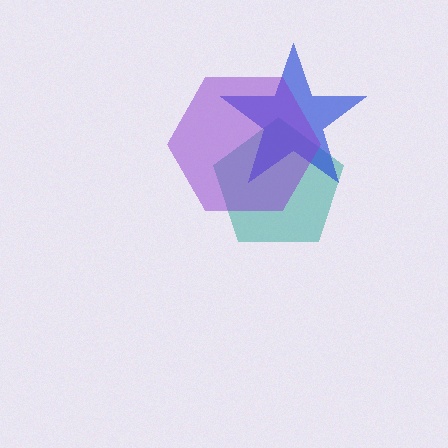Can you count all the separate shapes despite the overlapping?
Yes, there are 3 separate shapes.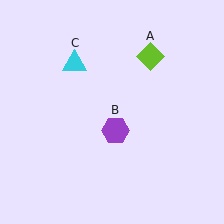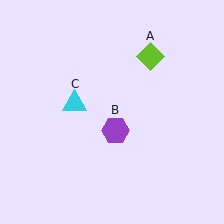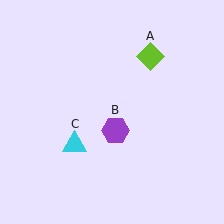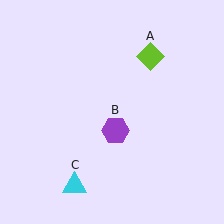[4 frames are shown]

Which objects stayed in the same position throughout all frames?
Lime diamond (object A) and purple hexagon (object B) remained stationary.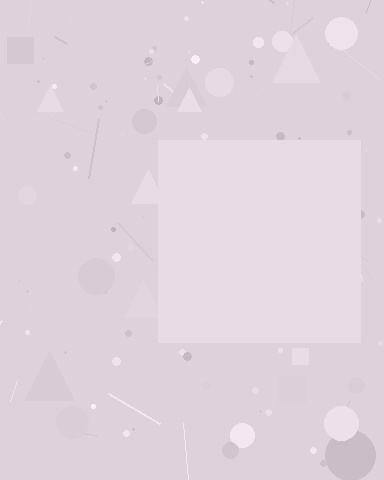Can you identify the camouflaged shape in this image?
The camouflaged shape is a square.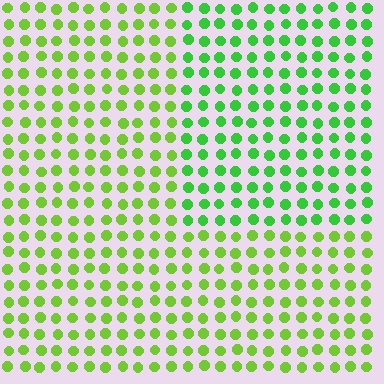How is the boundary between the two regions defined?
The boundary is defined purely by a slight shift in hue (about 27 degrees). Spacing, size, and orientation are identical on both sides.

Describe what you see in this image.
The image is filled with small lime elements in a uniform arrangement. A rectangle-shaped region is visible where the elements are tinted to a slightly different hue, forming a subtle color boundary.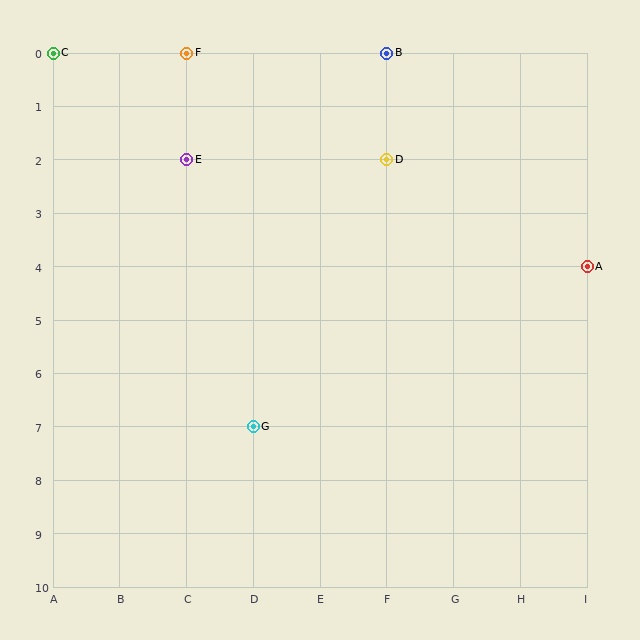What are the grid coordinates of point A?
Point A is at grid coordinates (I, 4).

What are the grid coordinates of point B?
Point B is at grid coordinates (F, 0).